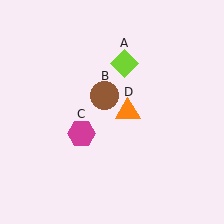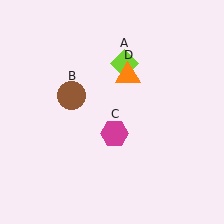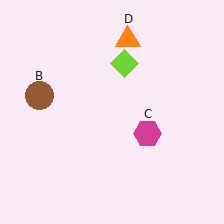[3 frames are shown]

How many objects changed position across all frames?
3 objects changed position: brown circle (object B), magenta hexagon (object C), orange triangle (object D).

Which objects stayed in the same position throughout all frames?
Lime diamond (object A) remained stationary.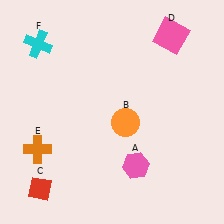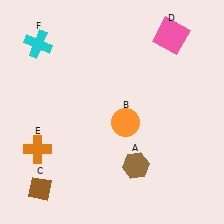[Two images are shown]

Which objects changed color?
A changed from pink to brown. C changed from red to brown.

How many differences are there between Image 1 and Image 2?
There are 2 differences between the two images.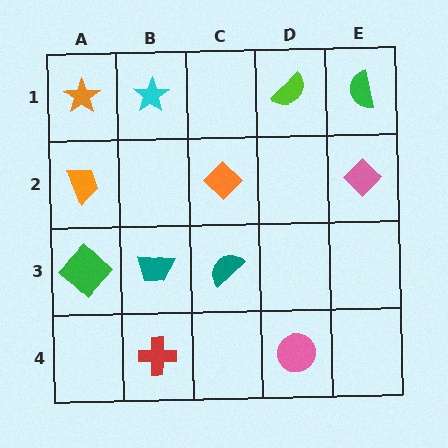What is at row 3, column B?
A teal trapezoid.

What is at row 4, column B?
A red cross.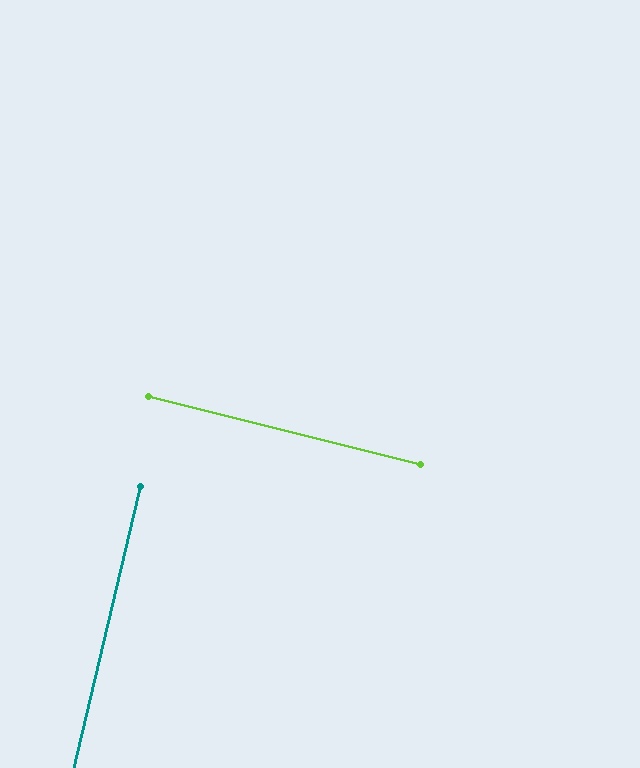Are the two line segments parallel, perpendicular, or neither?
Perpendicular — they meet at approximately 89°.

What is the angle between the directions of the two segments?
Approximately 89 degrees.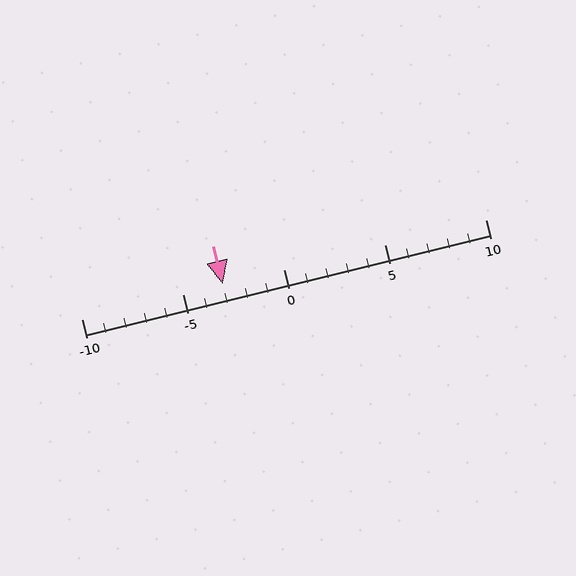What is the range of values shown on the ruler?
The ruler shows values from -10 to 10.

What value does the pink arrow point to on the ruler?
The pink arrow points to approximately -3.